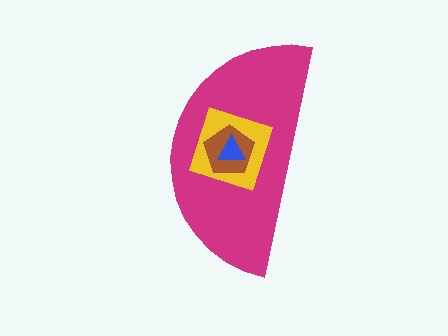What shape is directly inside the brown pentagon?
The blue triangle.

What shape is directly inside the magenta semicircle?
The yellow diamond.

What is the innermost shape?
The blue triangle.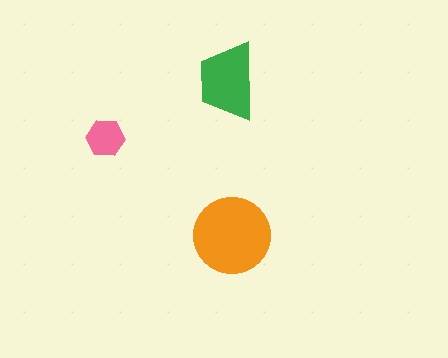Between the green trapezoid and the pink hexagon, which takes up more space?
The green trapezoid.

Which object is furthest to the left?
The pink hexagon is leftmost.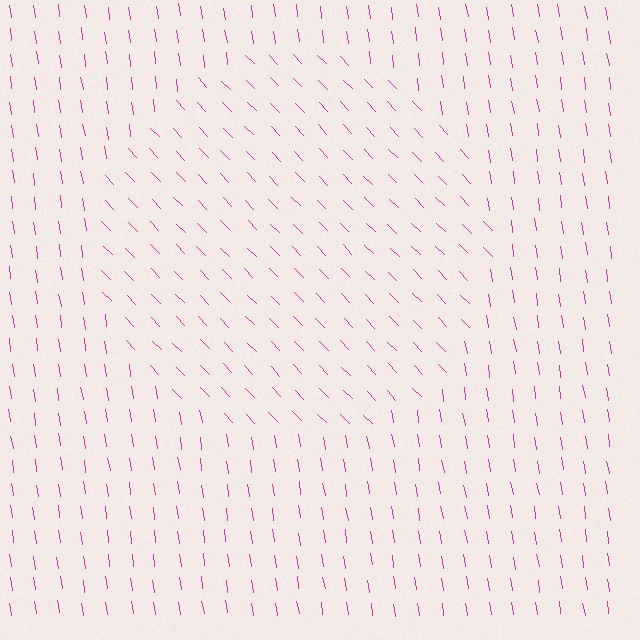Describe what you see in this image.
The image is filled with small magenta line segments. A circle region in the image has lines oriented differently from the surrounding lines, creating a visible texture boundary.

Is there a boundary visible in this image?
Yes, there is a texture boundary formed by a change in line orientation.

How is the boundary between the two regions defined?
The boundary is defined purely by a change in line orientation (approximately 35 degrees difference). All lines are the same color and thickness.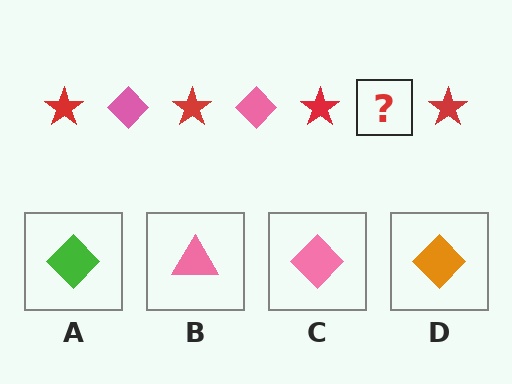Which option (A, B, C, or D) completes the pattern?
C.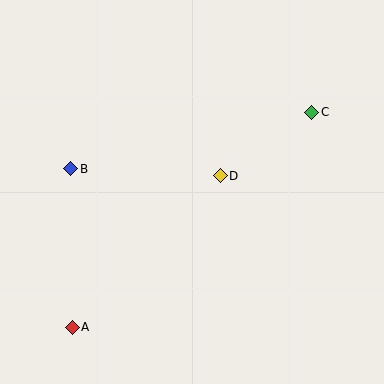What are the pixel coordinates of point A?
Point A is at (72, 327).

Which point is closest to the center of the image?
Point D at (220, 176) is closest to the center.